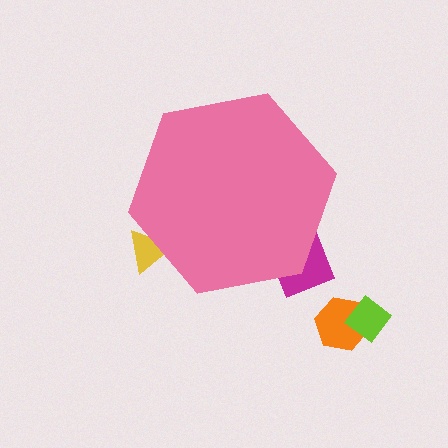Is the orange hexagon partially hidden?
No, the orange hexagon is fully visible.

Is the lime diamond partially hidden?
No, the lime diamond is fully visible.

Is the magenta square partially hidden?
Yes, the magenta square is partially hidden behind the pink hexagon.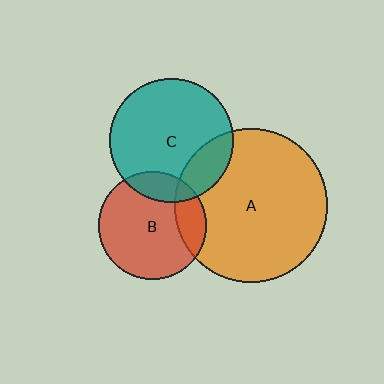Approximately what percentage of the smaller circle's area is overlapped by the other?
Approximately 20%.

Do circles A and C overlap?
Yes.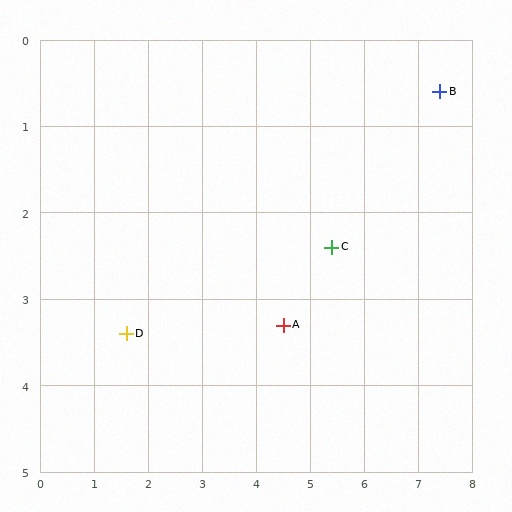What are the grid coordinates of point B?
Point B is at approximately (7.4, 0.6).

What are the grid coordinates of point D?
Point D is at approximately (1.6, 3.4).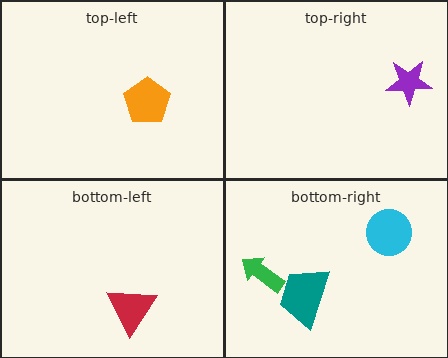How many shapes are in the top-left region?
1.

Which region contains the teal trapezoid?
The bottom-right region.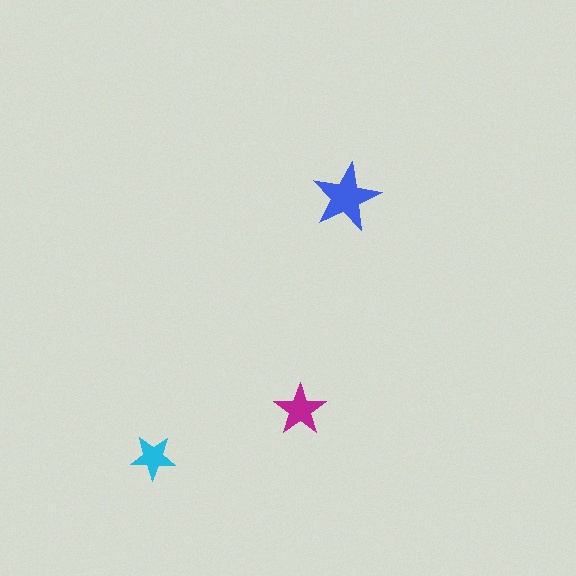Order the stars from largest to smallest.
the blue one, the magenta one, the cyan one.